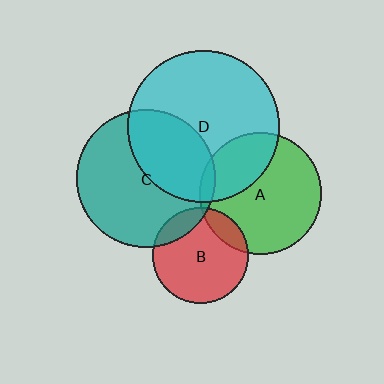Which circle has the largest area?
Circle D (cyan).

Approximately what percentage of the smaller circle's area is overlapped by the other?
Approximately 15%.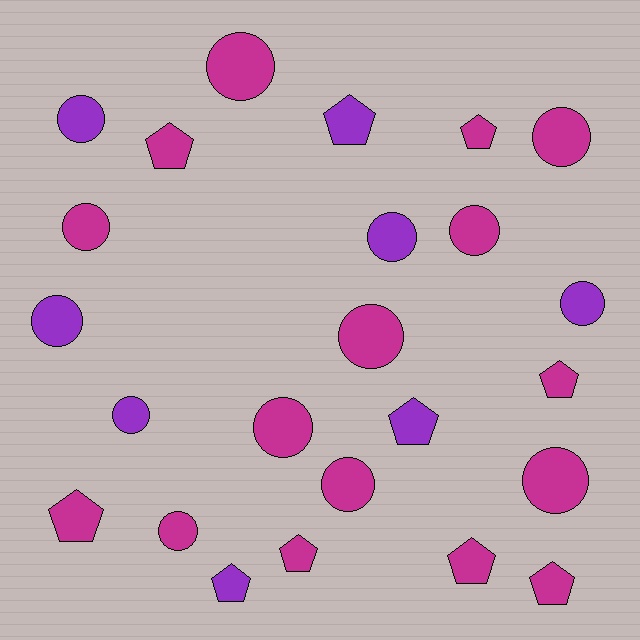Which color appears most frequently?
Magenta, with 16 objects.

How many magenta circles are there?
There are 9 magenta circles.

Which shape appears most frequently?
Circle, with 14 objects.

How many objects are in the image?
There are 24 objects.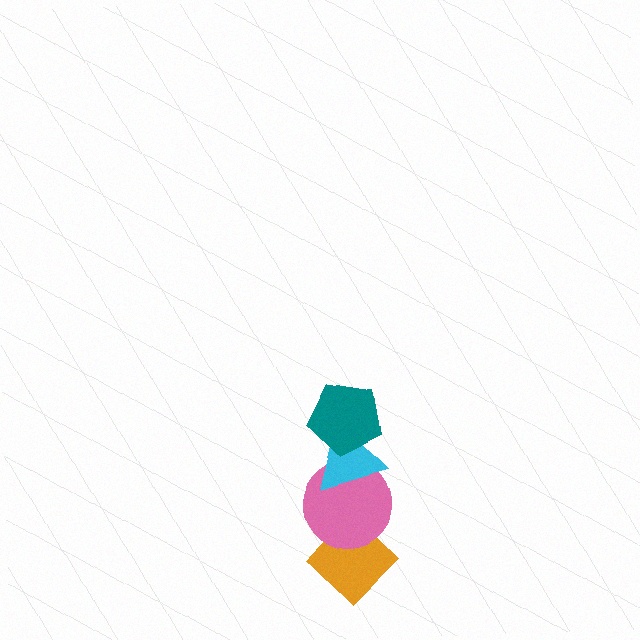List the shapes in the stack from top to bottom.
From top to bottom: the teal pentagon, the cyan triangle, the pink circle, the orange diamond.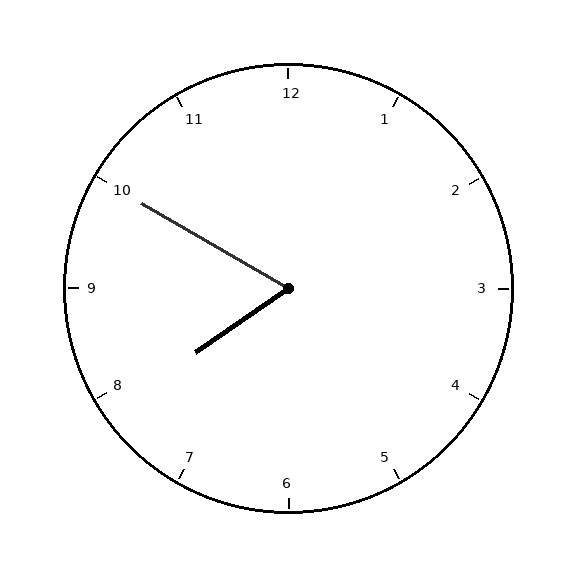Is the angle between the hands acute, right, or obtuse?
It is acute.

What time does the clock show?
7:50.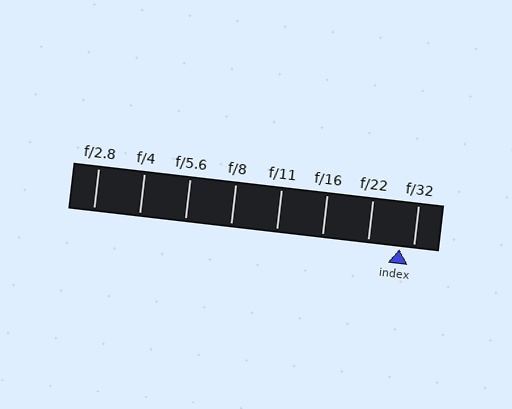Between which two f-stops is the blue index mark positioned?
The index mark is between f/22 and f/32.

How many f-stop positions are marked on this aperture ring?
There are 8 f-stop positions marked.